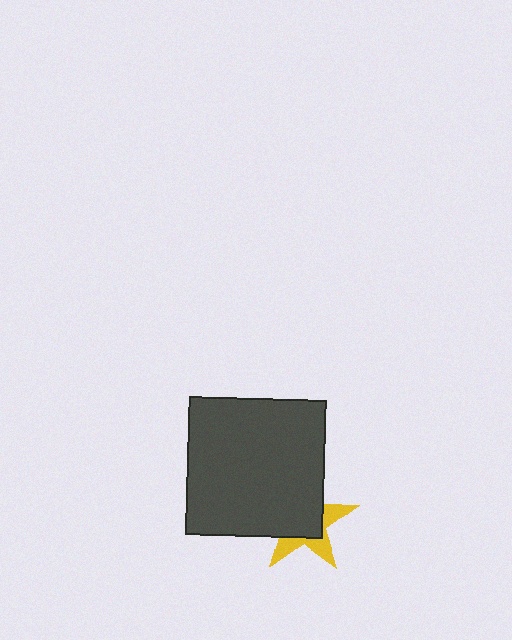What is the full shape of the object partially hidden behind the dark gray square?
The partially hidden object is a yellow star.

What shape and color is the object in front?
The object in front is a dark gray square.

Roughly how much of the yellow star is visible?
A small part of it is visible (roughly 37%).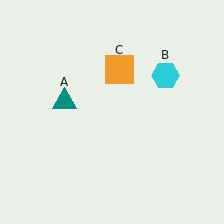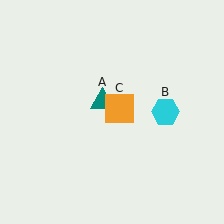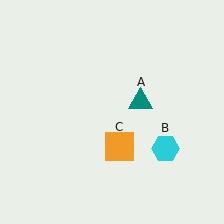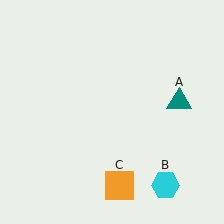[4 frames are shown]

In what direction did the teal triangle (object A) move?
The teal triangle (object A) moved right.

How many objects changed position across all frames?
3 objects changed position: teal triangle (object A), cyan hexagon (object B), orange square (object C).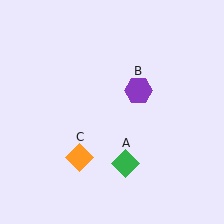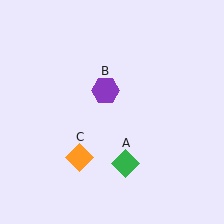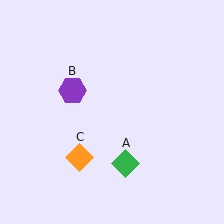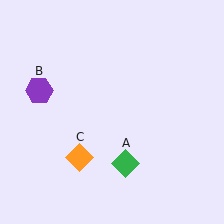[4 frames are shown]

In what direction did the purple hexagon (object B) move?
The purple hexagon (object B) moved left.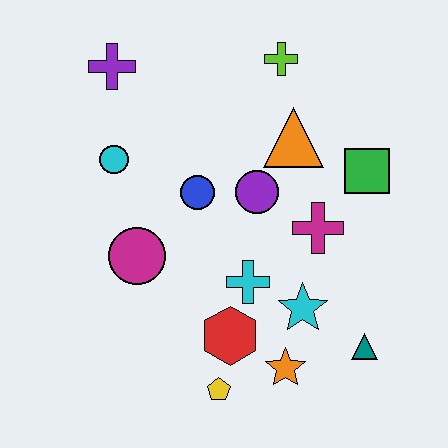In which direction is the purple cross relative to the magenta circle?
The purple cross is above the magenta circle.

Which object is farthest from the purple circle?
The yellow pentagon is farthest from the purple circle.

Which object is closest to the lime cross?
The orange triangle is closest to the lime cross.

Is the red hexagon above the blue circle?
No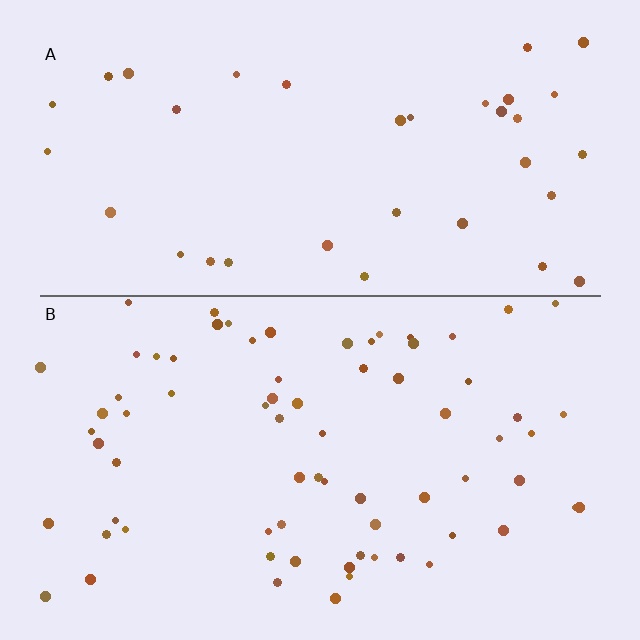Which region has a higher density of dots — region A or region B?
B (the bottom).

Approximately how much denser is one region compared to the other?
Approximately 2.0× — region B over region A.